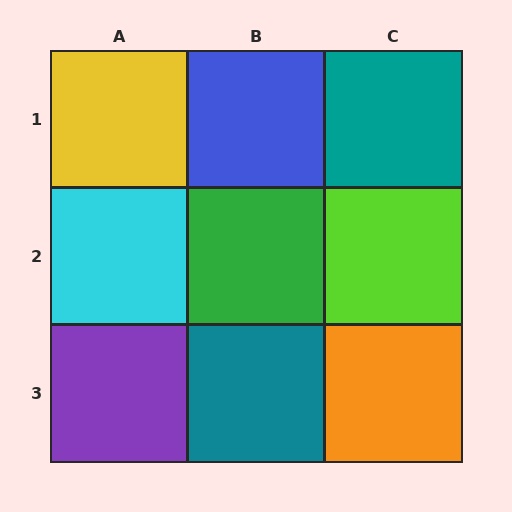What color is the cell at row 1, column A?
Yellow.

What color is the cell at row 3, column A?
Purple.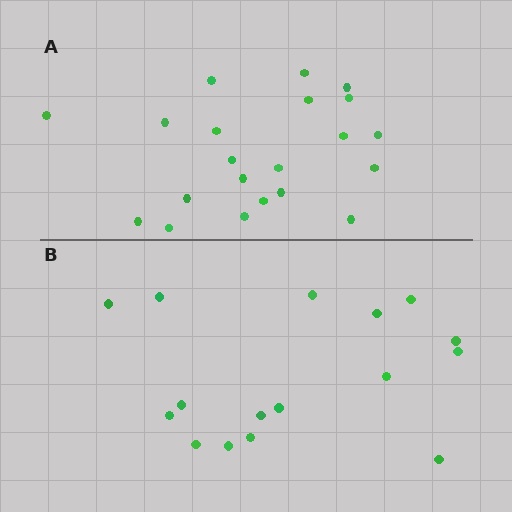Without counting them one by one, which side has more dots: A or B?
Region A (the top region) has more dots.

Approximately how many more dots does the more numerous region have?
Region A has about 5 more dots than region B.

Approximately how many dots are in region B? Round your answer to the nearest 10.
About 20 dots. (The exact count is 16, which rounds to 20.)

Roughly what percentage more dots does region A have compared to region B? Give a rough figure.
About 30% more.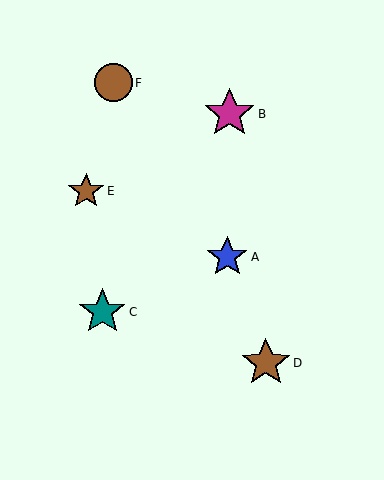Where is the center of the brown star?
The center of the brown star is at (266, 363).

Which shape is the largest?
The magenta star (labeled B) is the largest.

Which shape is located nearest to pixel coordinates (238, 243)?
The blue star (labeled A) at (227, 257) is nearest to that location.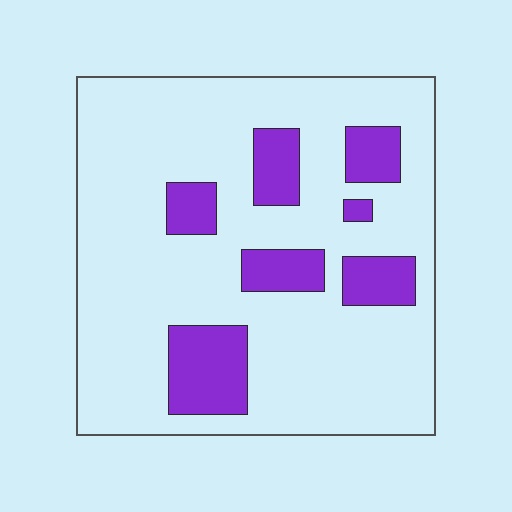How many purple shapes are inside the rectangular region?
7.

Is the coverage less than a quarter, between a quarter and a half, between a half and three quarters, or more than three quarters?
Less than a quarter.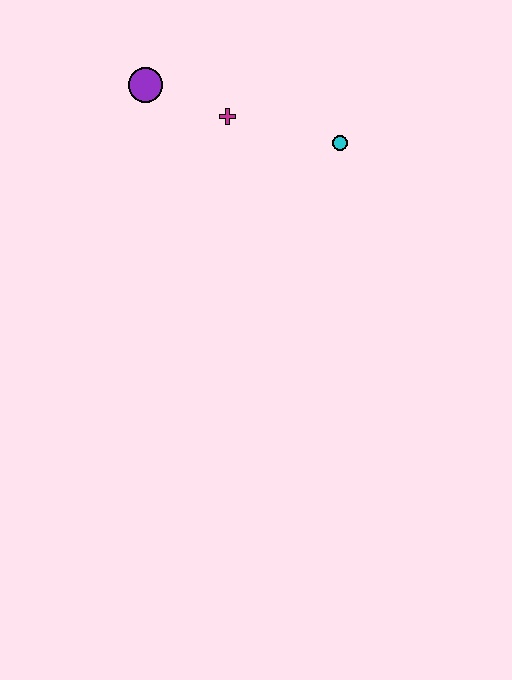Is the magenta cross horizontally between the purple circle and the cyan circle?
Yes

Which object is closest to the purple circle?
The magenta cross is closest to the purple circle.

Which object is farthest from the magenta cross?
The cyan circle is farthest from the magenta cross.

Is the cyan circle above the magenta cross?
No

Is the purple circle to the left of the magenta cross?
Yes